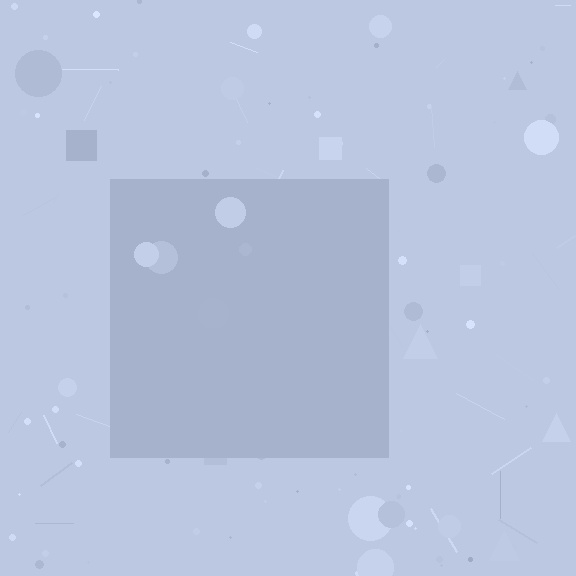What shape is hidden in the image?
A square is hidden in the image.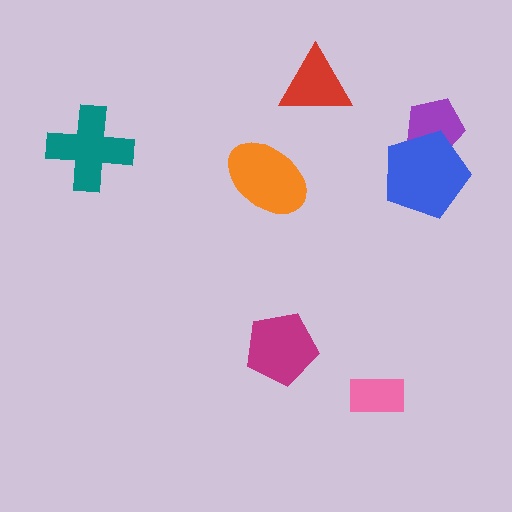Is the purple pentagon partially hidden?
Yes, it is partially covered by another shape.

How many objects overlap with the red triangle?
0 objects overlap with the red triangle.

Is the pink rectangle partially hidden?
No, no other shape covers it.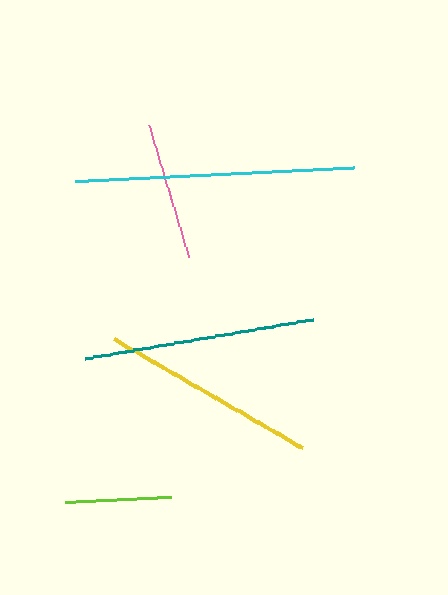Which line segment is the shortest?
The lime line is the shortest at approximately 106 pixels.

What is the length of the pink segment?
The pink segment is approximately 137 pixels long.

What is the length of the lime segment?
The lime segment is approximately 106 pixels long.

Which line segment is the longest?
The cyan line is the longest at approximately 279 pixels.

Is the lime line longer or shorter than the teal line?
The teal line is longer than the lime line.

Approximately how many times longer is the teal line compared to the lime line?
The teal line is approximately 2.2 times the length of the lime line.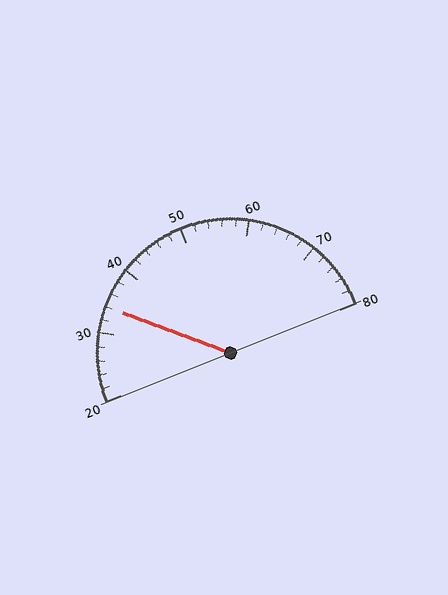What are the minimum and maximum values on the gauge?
The gauge ranges from 20 to 80.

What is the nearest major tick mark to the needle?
The nearest major tick mark is 30.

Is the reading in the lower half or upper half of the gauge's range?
The reading is in the lower half of the range (20 to 80).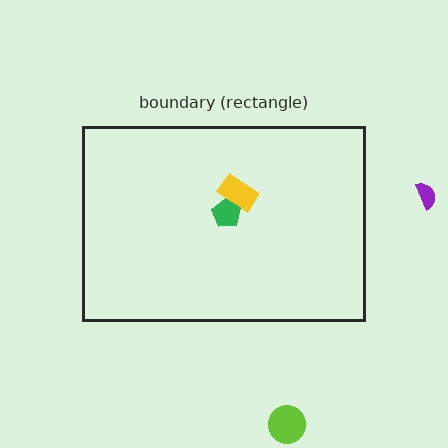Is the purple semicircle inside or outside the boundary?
Outside.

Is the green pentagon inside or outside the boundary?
Inside.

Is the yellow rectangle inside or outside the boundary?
Inside.